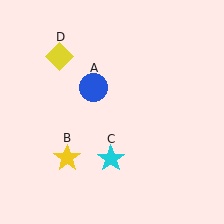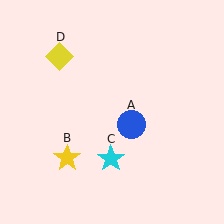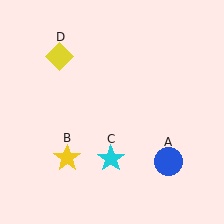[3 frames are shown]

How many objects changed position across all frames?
1 object changed position: blue circle (object A).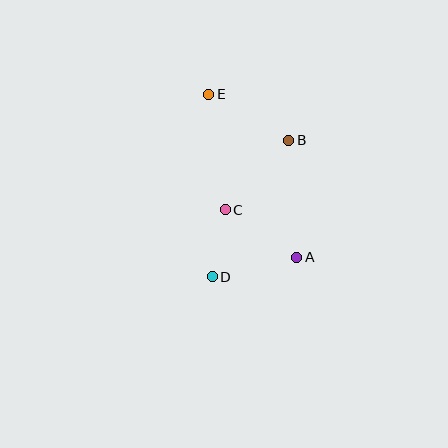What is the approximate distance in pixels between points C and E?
The distance between C and E is approximately 117 pixels.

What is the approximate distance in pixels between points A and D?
The distance between A and D is approximately 87 pixels.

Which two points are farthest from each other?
Points A and E are farthest from each other.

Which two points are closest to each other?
Points C and D are closest to each other.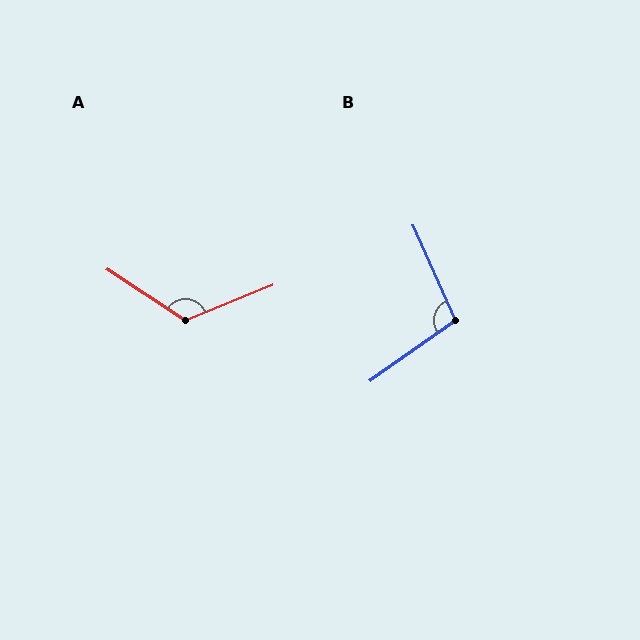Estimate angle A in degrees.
Approximately 125 degrees.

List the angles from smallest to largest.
B (101°), A (125°).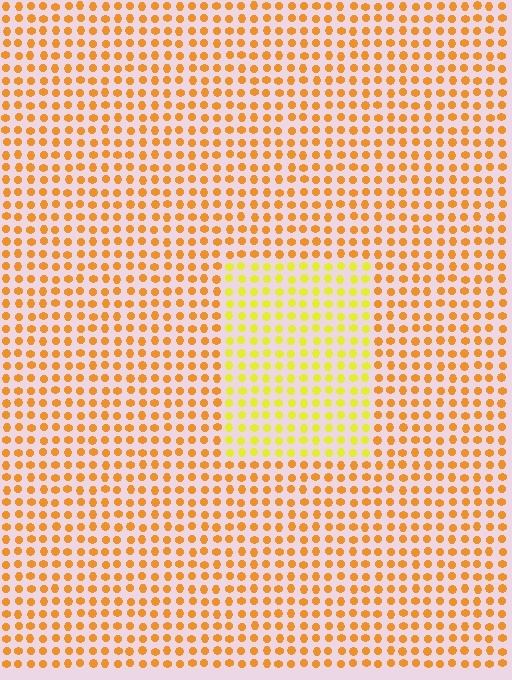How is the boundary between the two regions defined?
The boundary is defined purely by a slight shift in hue (about 31 degrees). Spacing, size, and orientation are identical on both sides.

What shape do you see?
I see a rectangle.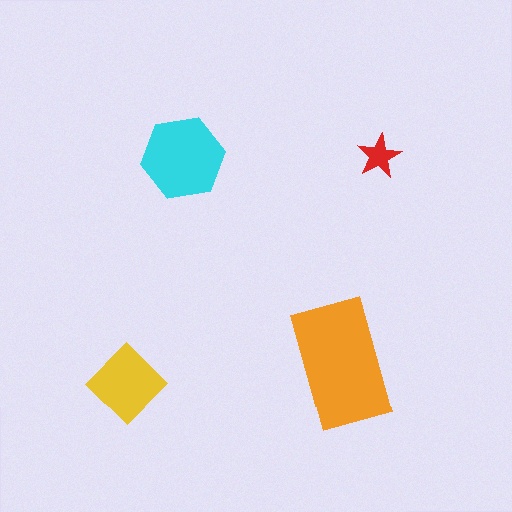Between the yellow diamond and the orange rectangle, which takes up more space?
The orange rectangle.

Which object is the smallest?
The red star.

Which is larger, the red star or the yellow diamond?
The yellow diamond.